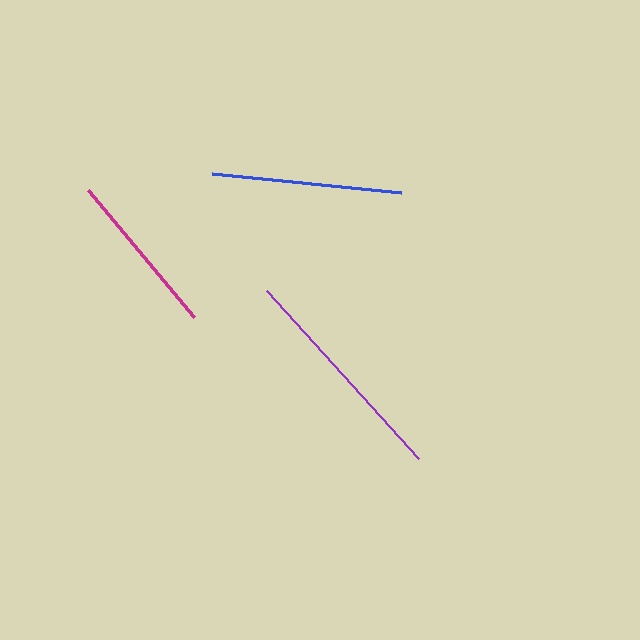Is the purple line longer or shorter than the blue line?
The purple line is longer than the blue line.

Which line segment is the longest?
The purple line is the longest at approximately 226 pixels.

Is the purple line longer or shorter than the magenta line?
The purple line is longer than the magenta line.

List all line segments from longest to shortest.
From longest to shortest: purple, blue, magenta.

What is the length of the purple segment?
The purple segment is approximately 226 pixels long.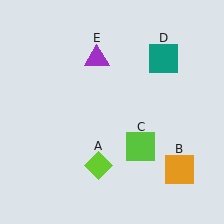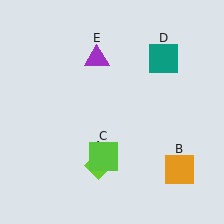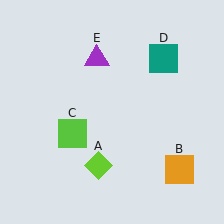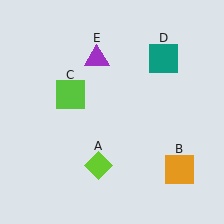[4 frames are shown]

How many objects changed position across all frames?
1 object changed position: lime square (object C).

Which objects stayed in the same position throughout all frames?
Lime diamond (object A) and orange square (object B) and teal square (object D) and purple triangle (object E) remained stationary.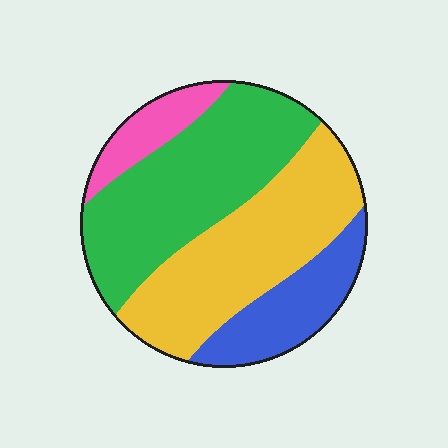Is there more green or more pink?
Green.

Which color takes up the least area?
Pink, at roughly 10%.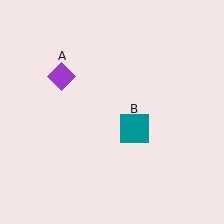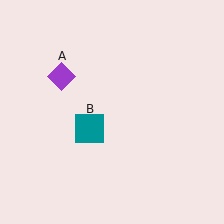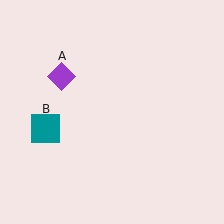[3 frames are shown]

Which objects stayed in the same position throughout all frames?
Purple diamond (object A) remained stationary.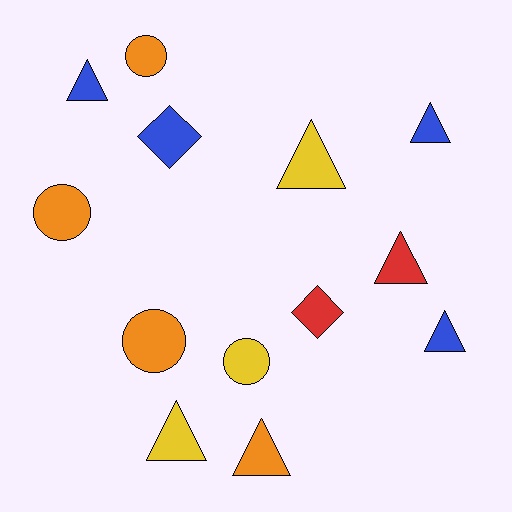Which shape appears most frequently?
Triangle, with 7 objects.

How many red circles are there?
There are no red circles.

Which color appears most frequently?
Orange, with 4 objects.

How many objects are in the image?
There are 13 objects.